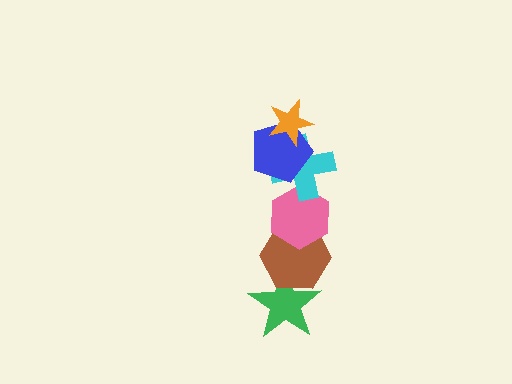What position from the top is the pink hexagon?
The pink hexagon is 4th from the top.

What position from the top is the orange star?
The orange star is 1st from the top.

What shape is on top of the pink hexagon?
The cyan cross is on top of the pink hexagon.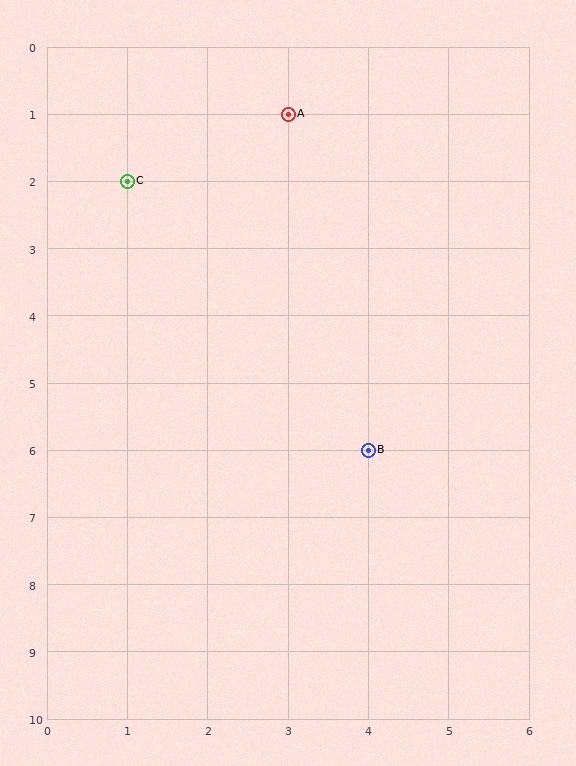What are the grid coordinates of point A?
Point A is at grid coordinates (3, 1).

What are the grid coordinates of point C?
Point C is at grid coordinates (1, 2).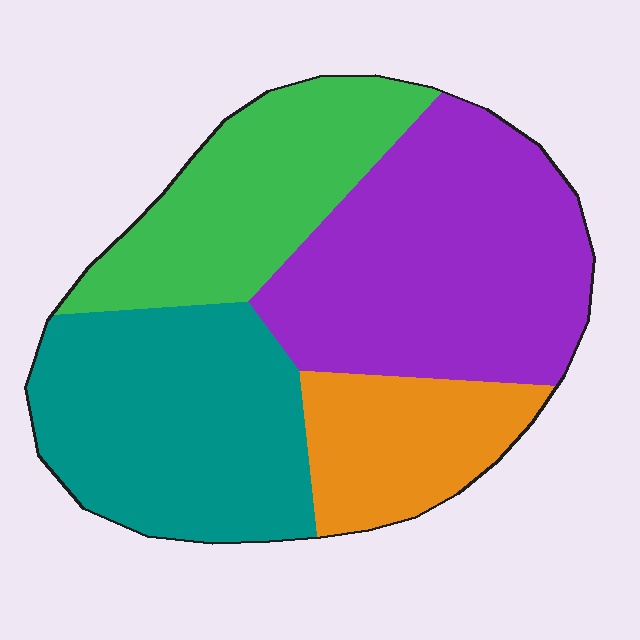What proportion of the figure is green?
Green covers roughly 20% of the figure.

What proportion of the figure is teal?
Teal takes up between a sixth and a third of the figure.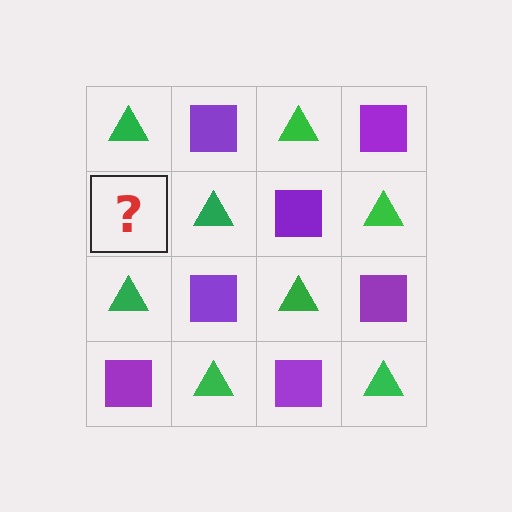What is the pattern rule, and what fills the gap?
The rule is that it alternates green triangle and purple square in a checkerboard pattern. The gap should be filled with a purple square.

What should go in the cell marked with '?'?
The missing cell should contain a purple square.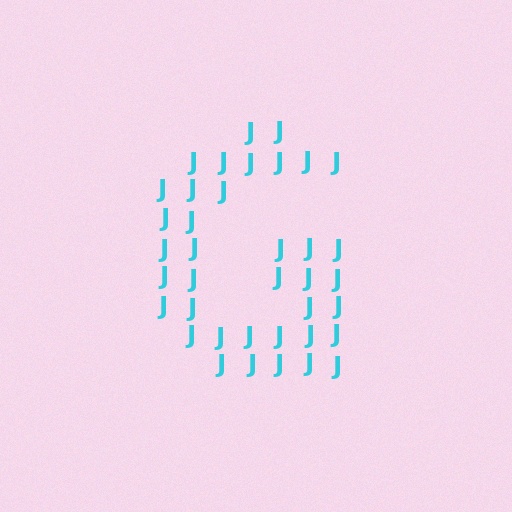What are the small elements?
The small elements are letter J's.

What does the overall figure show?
The overall figure shows the letter G.